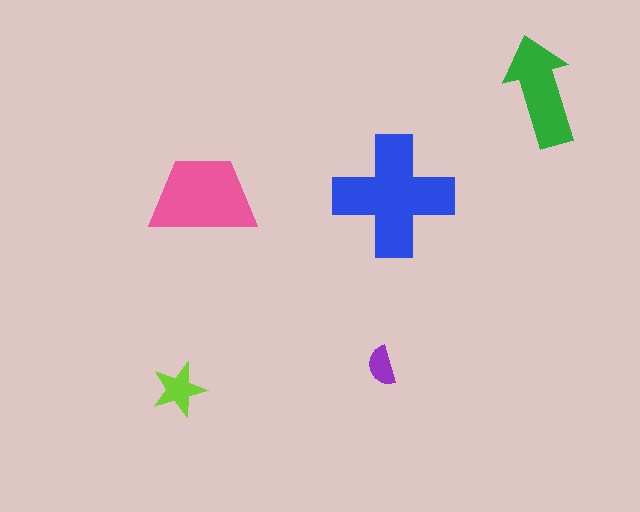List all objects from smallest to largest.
The purple semicircle, the lime star, the green arrow, the pink trapezoid, the blue cross.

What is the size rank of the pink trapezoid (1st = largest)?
2nd.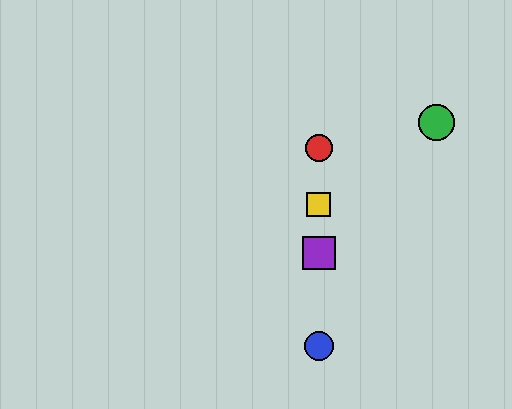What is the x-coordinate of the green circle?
The green circle is at x≈436.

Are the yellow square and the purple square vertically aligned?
Yes, both are at x≈319.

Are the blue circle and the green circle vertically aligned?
No, the blue circle is at x≈319 and the green circle is at x≈436.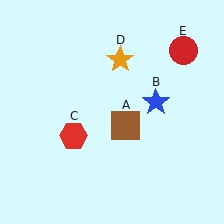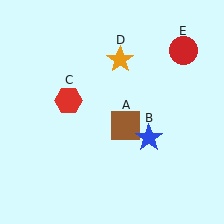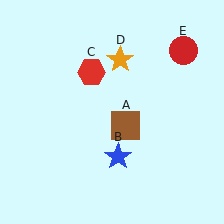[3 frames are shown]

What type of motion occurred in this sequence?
The blue star (object B), red hexagon (object C) rotated clockwise around the center of the scene.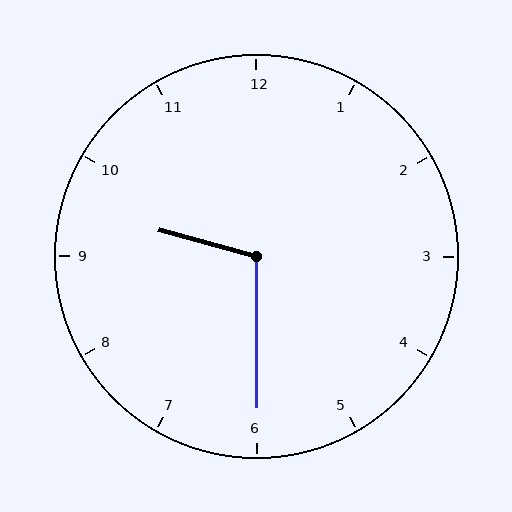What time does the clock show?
9:30.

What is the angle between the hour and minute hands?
Approximately 105 degrees.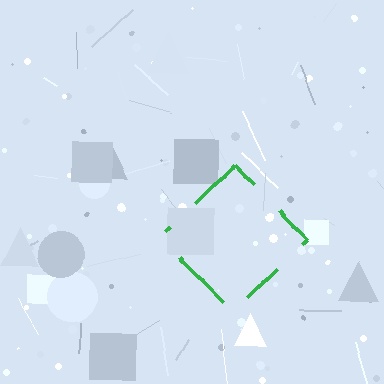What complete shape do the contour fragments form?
The contour fragments form a diamond.